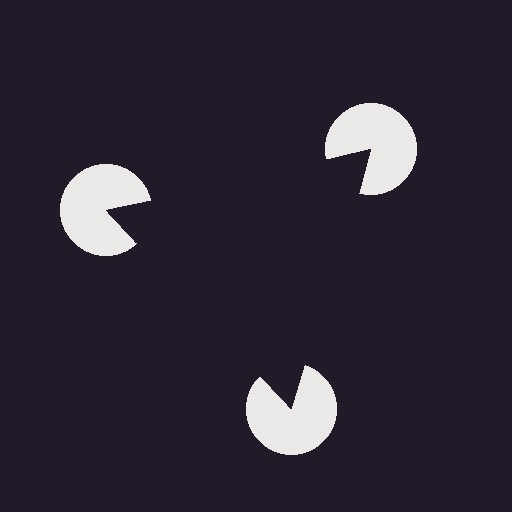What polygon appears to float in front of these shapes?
An illusory triangle — its edges are inferred from the aligned wedge cuts in the pac-man discs, not physically drawn.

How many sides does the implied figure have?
3 sides.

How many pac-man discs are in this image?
There are 3 — one at each vertex of the illusory triangle.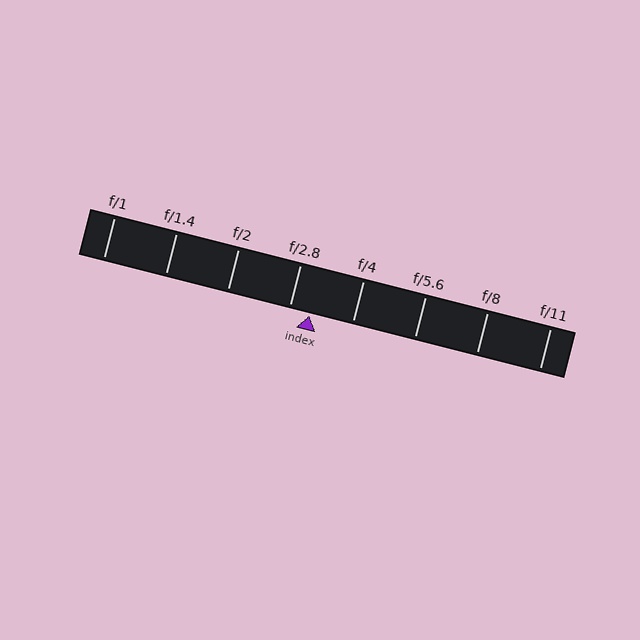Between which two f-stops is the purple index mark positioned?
The index mark is between f/2.8 and f/4.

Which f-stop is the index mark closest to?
The index mark is closest to f/2.8.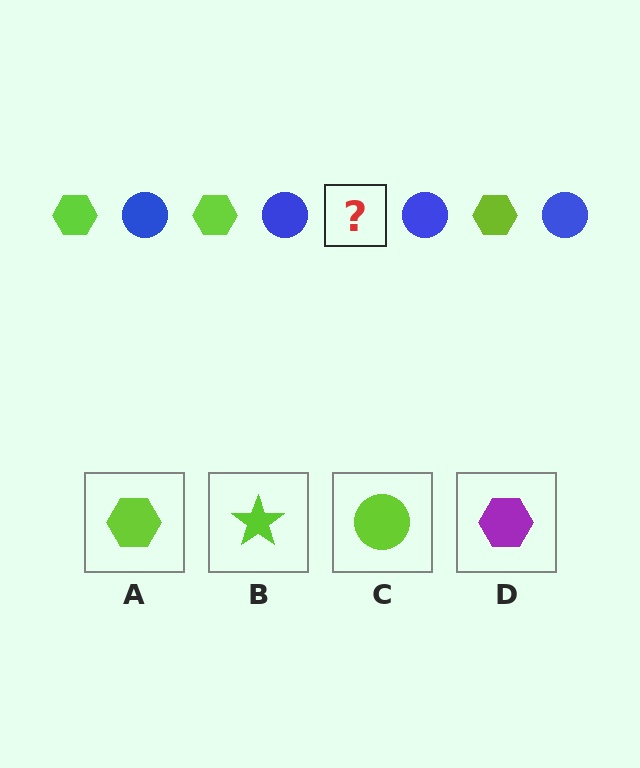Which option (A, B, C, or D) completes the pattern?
A.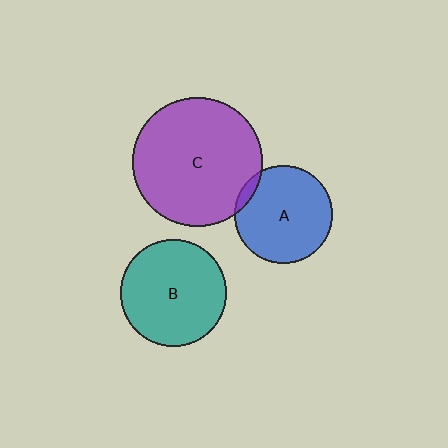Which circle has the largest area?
Circle C (purple).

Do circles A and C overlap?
Yes.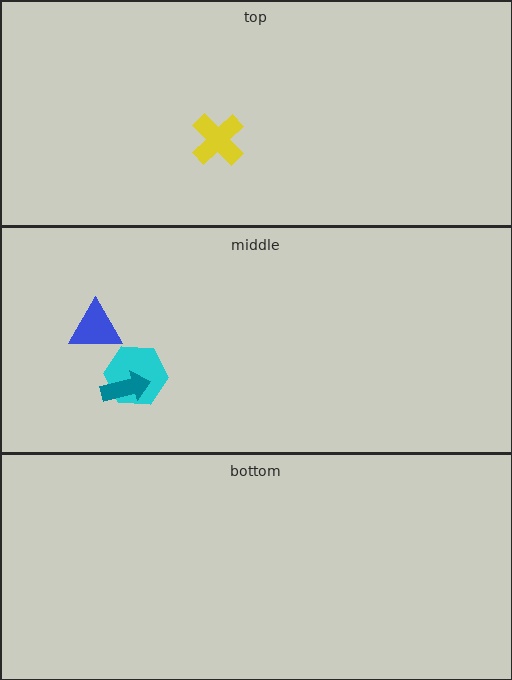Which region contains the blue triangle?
The middle region.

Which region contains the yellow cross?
The top region.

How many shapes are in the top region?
1.